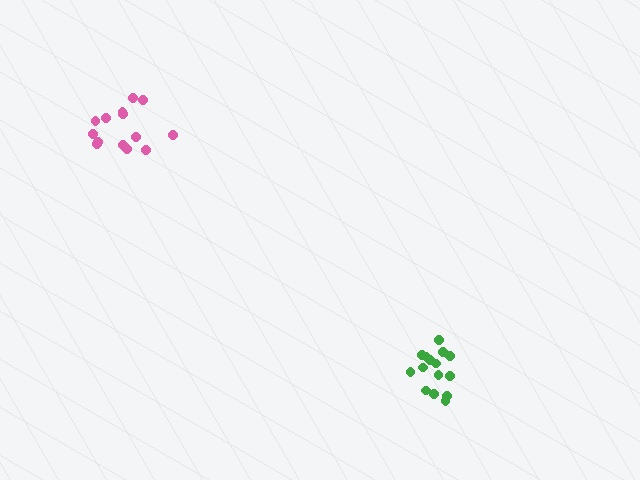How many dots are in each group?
Group 1: 14 dots, Group 2: 15 dots (29 total).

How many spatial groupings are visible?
There are 2 spatial groupings.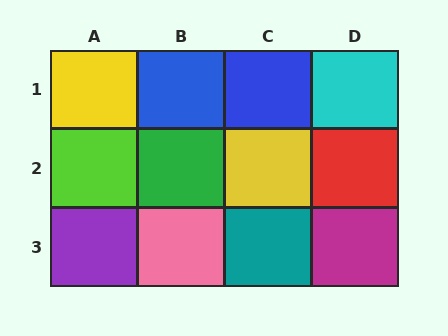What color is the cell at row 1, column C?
Blue.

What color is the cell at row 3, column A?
Purple.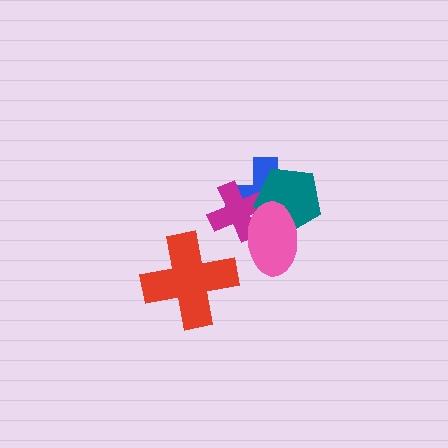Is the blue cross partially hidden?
Yes, it is partially covered by another shape.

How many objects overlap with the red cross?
0 objects overlap with the red cross.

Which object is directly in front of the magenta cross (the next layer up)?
The teal pentagon is directly in front of the magenta cross.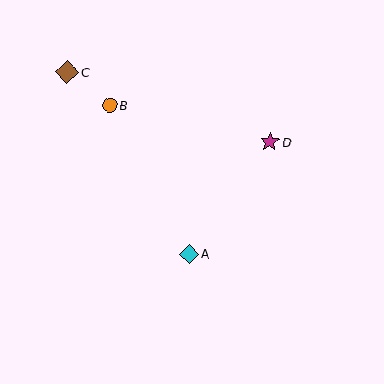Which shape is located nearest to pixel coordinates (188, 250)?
The cyan diamond (labeled A) at (189, 254) is nearest to that location.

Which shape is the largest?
The brown diamond (labeled C) is the largest.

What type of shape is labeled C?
Shape C is a brown diamond.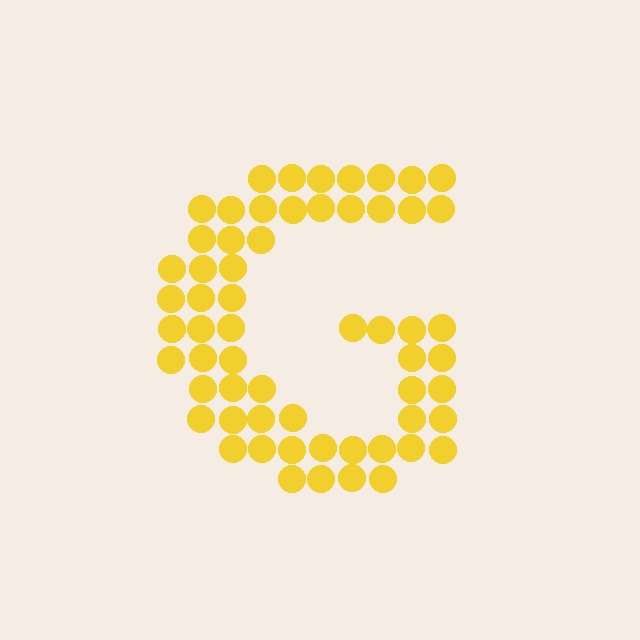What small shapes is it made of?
It is made of small circles.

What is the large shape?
The large shape is the letter G.